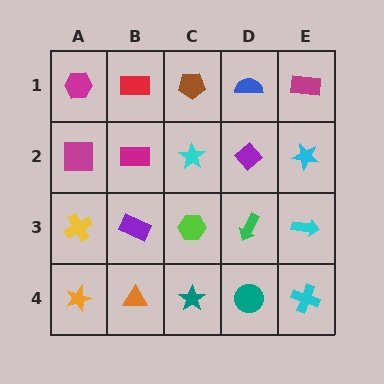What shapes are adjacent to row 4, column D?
A green arrow (row 3, column D), a teal star (row 4, column C), a cyan cross (row 4, column E).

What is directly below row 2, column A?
A yellow cross.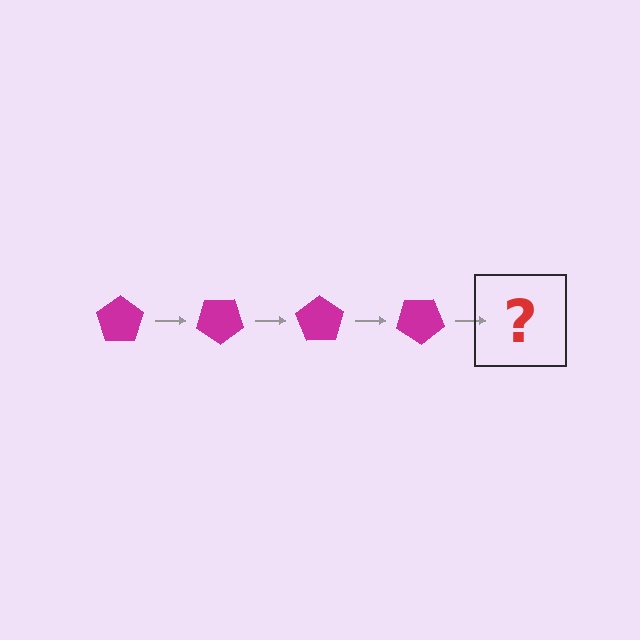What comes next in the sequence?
The next element should be a magenta pentagon rotated 140 degrees.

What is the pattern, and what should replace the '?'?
The pattern is that the pentagon rotates 35 degrees each step. The '?' should be a magenta pentagon rotated 140 degrees.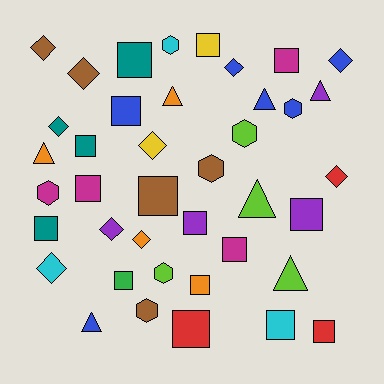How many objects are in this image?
There are 40 objects.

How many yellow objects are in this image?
There are 2 yellow objects.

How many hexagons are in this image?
There are 7 hexagons.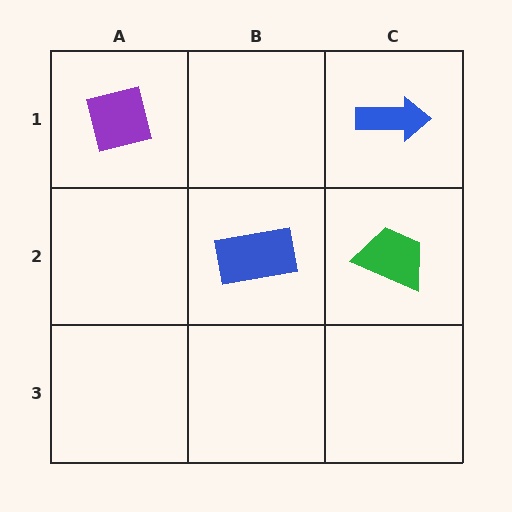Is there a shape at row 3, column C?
No, that cell is empty.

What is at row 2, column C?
A green trapezoid.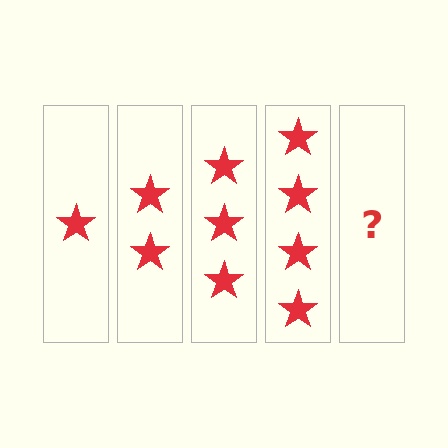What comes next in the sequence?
The next element should be 5 stars.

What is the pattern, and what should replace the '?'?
The pattern is that each step adds one more star. The '?' should be 5 stars.